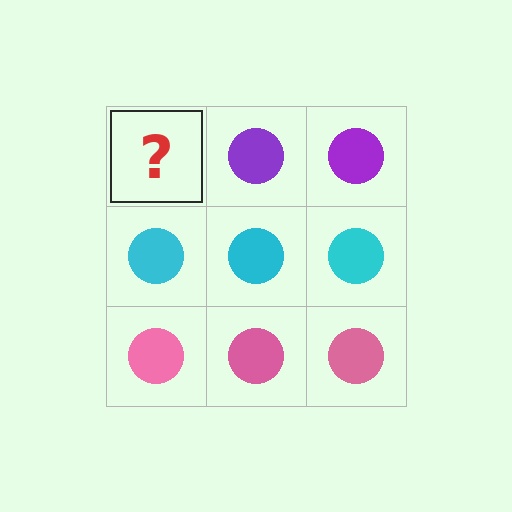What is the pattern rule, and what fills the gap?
The rule is that each row has a consistent color. The gap should be filled with a purple circle.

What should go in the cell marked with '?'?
The missing cell should contain a purple circle.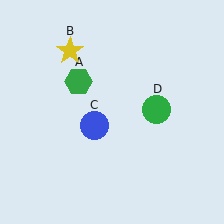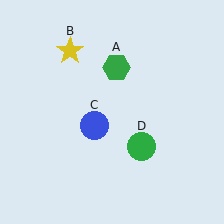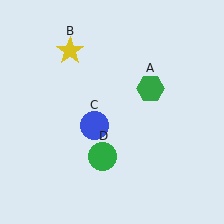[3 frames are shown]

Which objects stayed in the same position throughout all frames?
Yellow star (object B) and blue circle (object C) remained stationary.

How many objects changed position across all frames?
2 objects changed position: green hexagon (object A), green circle (object D).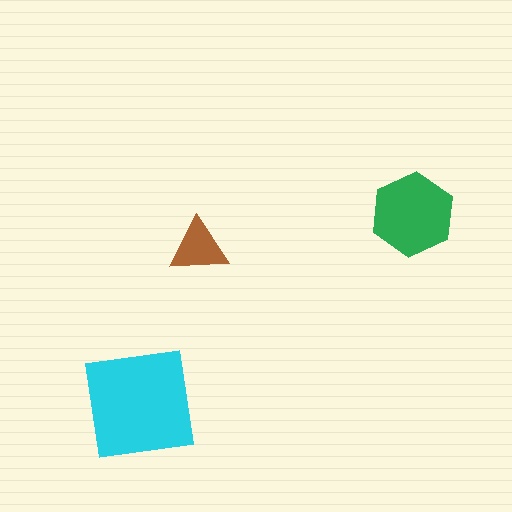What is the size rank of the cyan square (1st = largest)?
1st.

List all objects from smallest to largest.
The brown triangle, the green hexagon, the cyan square.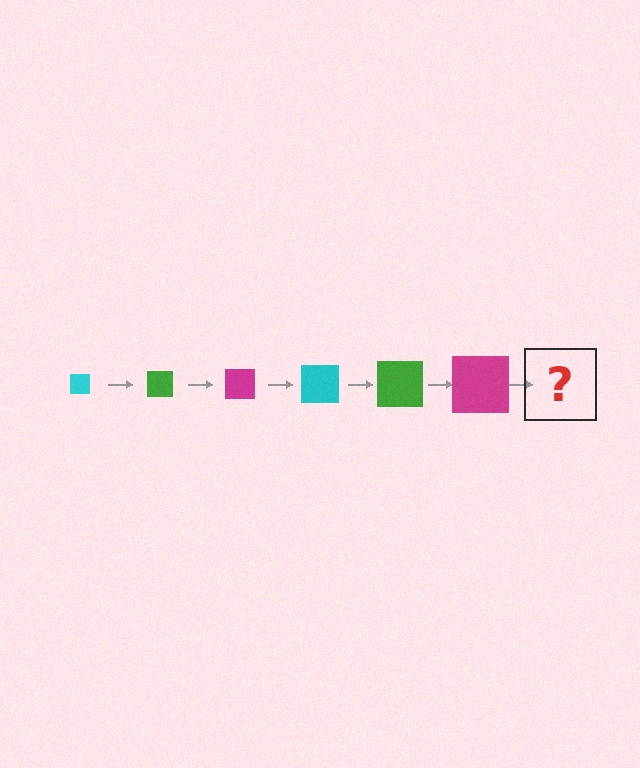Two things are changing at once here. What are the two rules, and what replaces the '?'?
The two rules are that the square grows larger each step and the color cycles through cyan, green, and magenta. The '?' should be a cyan square, larger than the previous one.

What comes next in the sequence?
The next element should be a cyan square, larger than the previous one.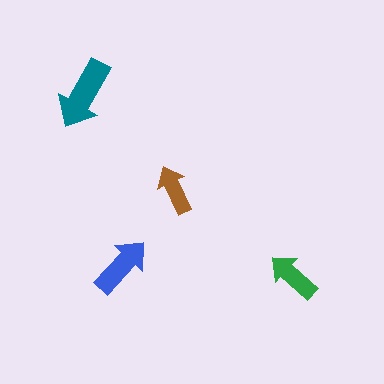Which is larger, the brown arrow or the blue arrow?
The blue one.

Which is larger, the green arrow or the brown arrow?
The green one.